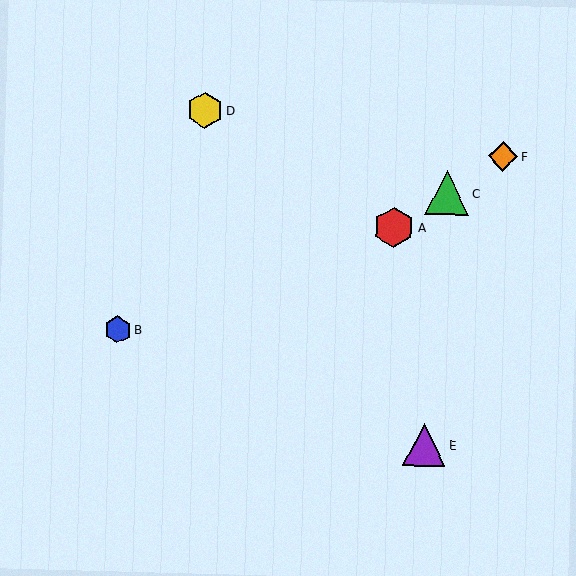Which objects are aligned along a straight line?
Objects A, C, F are aligned along a straight line.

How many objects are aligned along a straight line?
3 objects (A, C, F) are aligned along a straight line.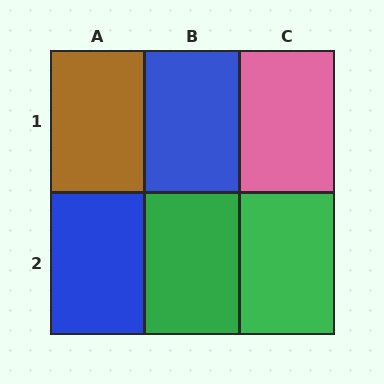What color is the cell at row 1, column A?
Brown.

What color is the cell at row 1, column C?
Pink.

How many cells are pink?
1 cell is pink.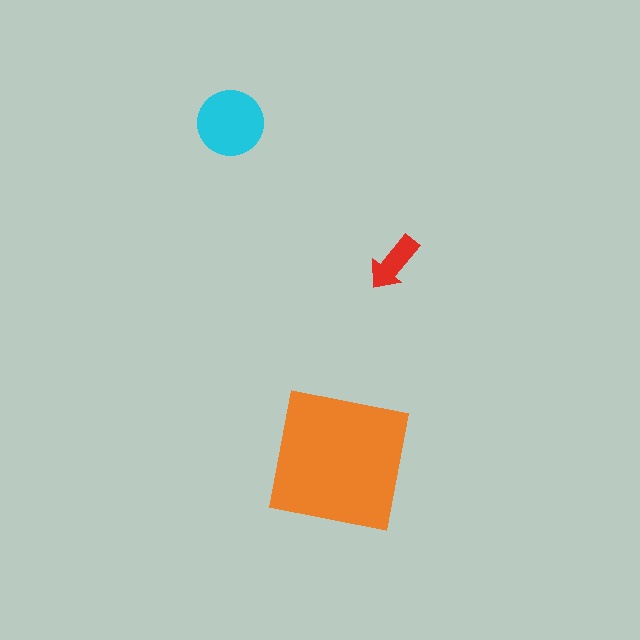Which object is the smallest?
The red arrow.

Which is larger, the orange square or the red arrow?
The orange square.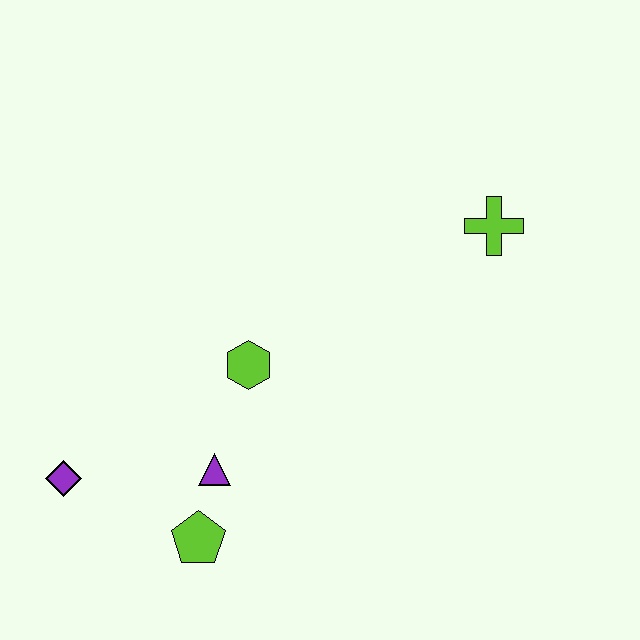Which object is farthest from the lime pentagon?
The lime cross is farthest from the lime pentagon.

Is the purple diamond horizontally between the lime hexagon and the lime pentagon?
No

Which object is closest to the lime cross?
The lime hexagon is closest to the lime cross.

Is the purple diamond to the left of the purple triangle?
Yes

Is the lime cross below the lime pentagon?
No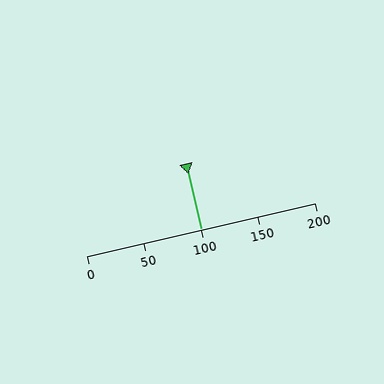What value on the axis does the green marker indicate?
The marker indicates approximately 100.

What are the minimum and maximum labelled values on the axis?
The axis runs from 0 to 200.